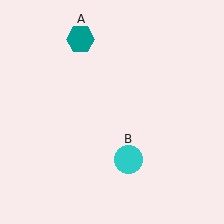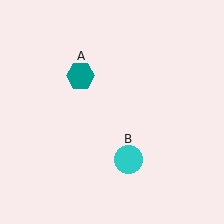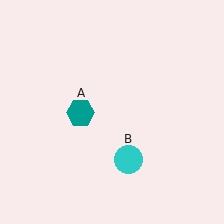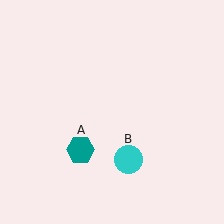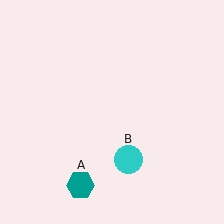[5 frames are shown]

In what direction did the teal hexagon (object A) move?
The teal hexagon (object A) moved down.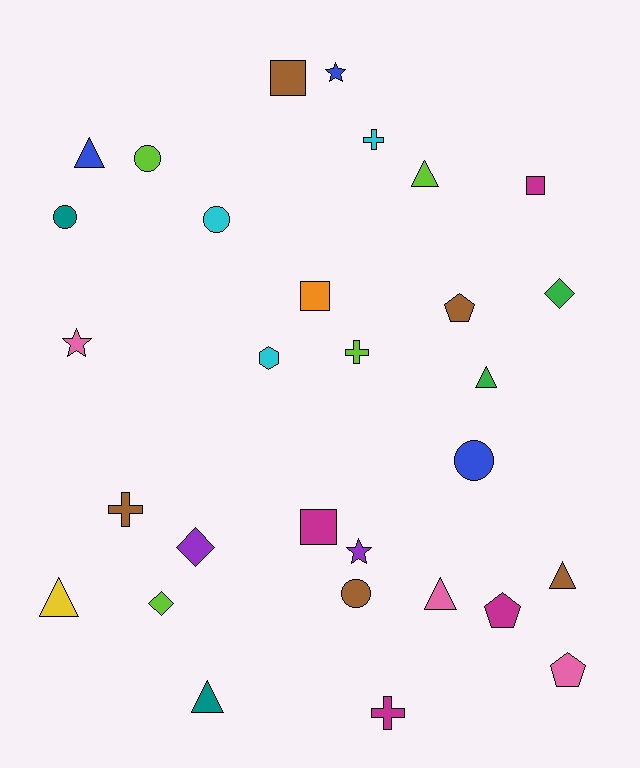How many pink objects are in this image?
There are 3 pink objects.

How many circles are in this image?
There are 5 circles.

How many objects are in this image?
There are 30 objects.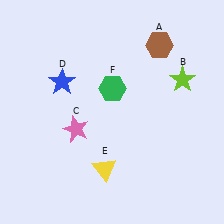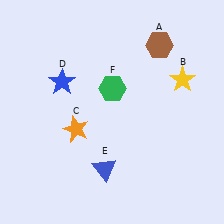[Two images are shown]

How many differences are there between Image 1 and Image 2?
There are 3 differences between the two images.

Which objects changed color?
B changed from lime to yellow. C changed from pink to orange. E changed from yellow to blue.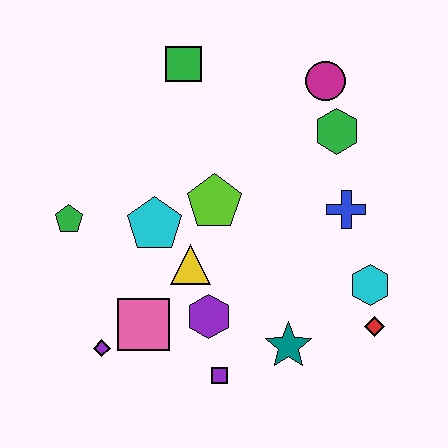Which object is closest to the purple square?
The purple hexagon is closest to the purple square.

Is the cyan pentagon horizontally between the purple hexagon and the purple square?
No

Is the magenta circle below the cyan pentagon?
No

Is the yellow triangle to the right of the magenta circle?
No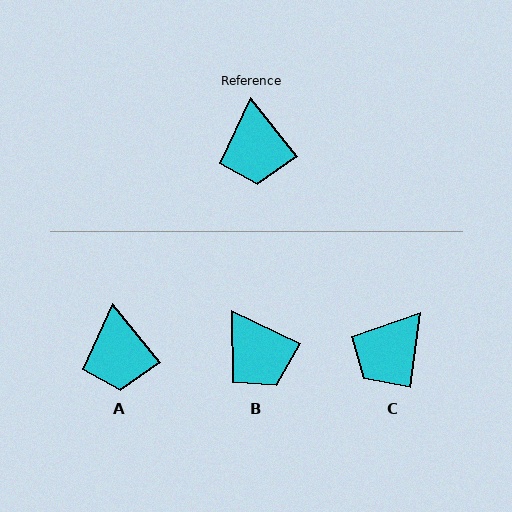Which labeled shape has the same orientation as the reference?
A.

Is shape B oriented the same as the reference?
No, it is off by about 26 degrees.